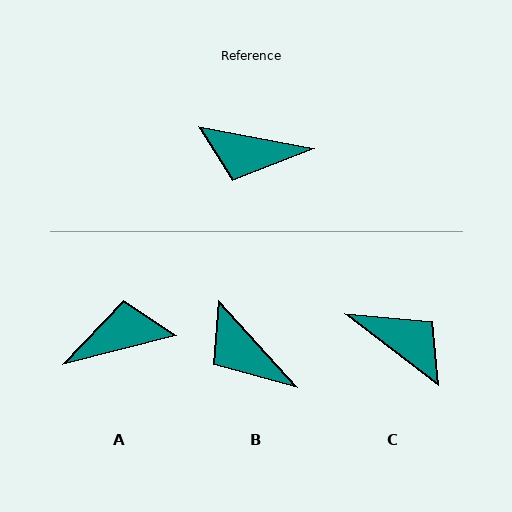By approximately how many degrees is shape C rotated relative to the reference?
Approximately 153 degrees counter-clockwise.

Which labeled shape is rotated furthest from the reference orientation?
A, about 155 degrees away.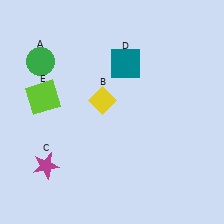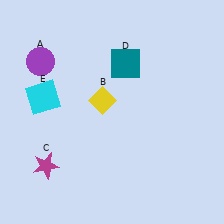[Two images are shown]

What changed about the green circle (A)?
In Image 1, A is green. In Image 2, it changed to purple.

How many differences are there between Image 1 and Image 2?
There are 2 differences between the two images.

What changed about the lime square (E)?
In Image 1, E is lime. In Image 2, it changed to cyan.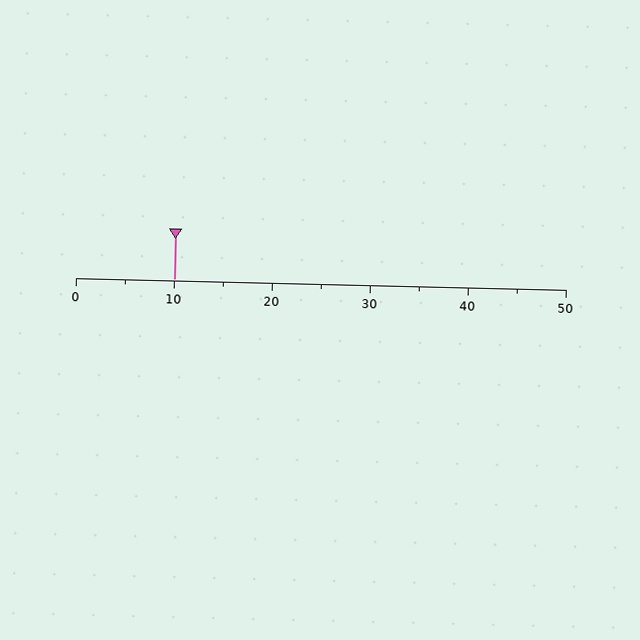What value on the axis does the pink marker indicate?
The marker indicates approximately 10.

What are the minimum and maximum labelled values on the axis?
The axis runs from 0 to 50.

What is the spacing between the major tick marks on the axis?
The major ticks are spaced 10 apart.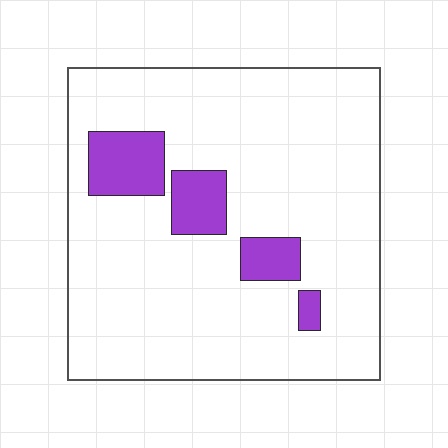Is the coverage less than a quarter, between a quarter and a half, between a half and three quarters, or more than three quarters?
Less than a quarter.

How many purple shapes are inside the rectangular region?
4.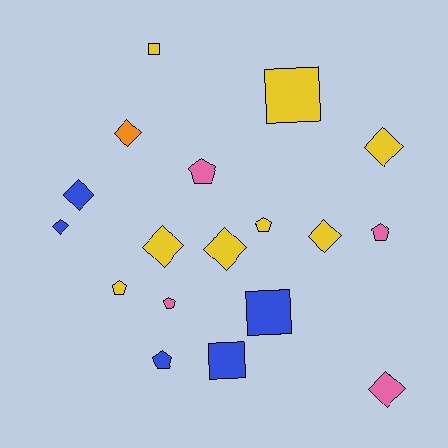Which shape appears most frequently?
Diamond, with 8 objects.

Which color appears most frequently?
Yellow, with 8 objects.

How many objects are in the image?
There are 18 objects.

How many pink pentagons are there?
There are 3 pink pentagons.